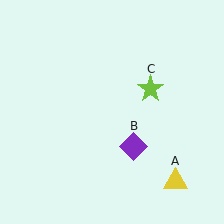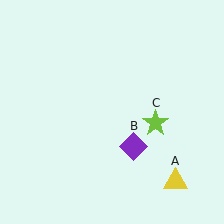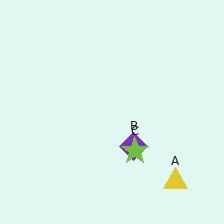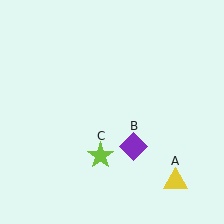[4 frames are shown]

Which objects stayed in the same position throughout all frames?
Yellow triangle (object A) and purple diamond (object B) remained stationary.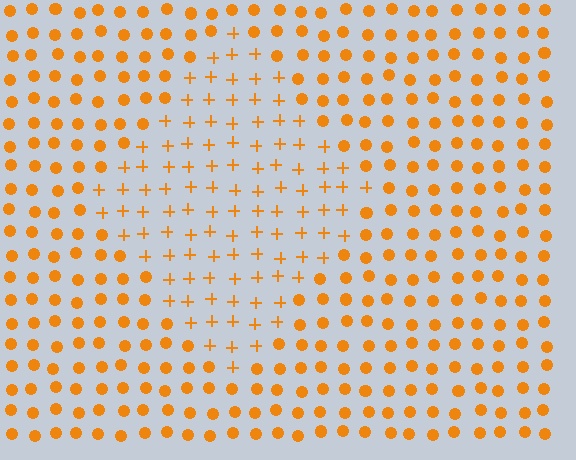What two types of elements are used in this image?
The image uses plus signs inside the diamond region and circles outside it.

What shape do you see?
I see a diamond.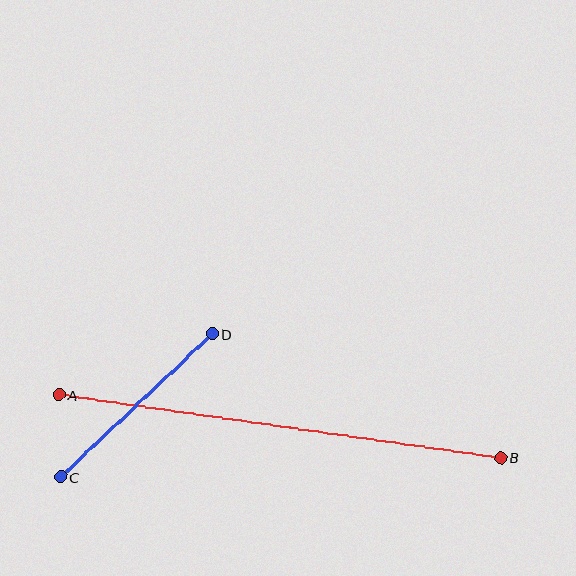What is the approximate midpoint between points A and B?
The midpoint is at approximately (280, 426) pixels.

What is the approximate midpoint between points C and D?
The midpoint is at approximately (136, 405) pixels.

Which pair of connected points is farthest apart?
Points A and B are farthest apart.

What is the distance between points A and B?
The distance is approximately 446 pixels.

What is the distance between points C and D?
The distance is approximately 208 pixels.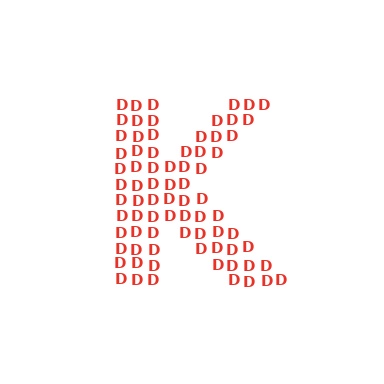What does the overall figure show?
The overall figure shows the letter K.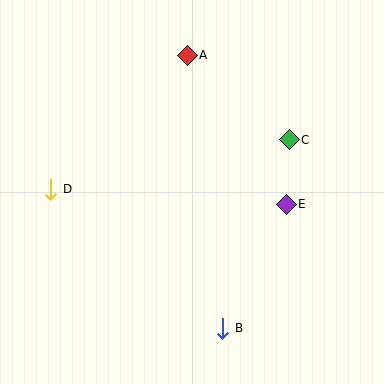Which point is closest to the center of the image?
Point E at (286, 204) is closest to the center.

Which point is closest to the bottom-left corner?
Point D is closest to the bottom-left corner.